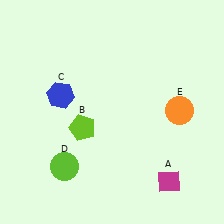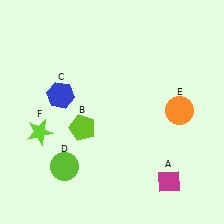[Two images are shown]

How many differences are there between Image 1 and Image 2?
There is 1 difference between the two images.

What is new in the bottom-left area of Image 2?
A lime star (F) was added in the bottom-left area of Image 2.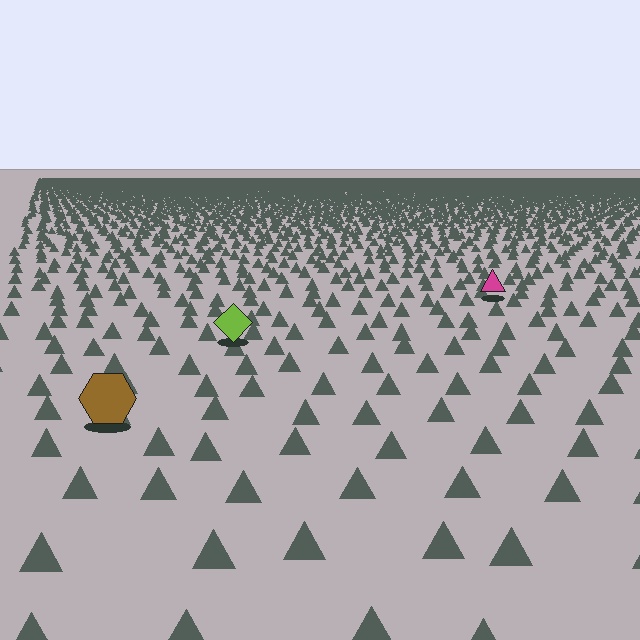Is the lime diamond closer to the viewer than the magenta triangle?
Yes. The lime diamond is closer — you can tell from the texture gradient: the ground texture is coarser near it.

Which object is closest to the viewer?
The brown hexagon is closest. The texture marks near it are larger and more spread out.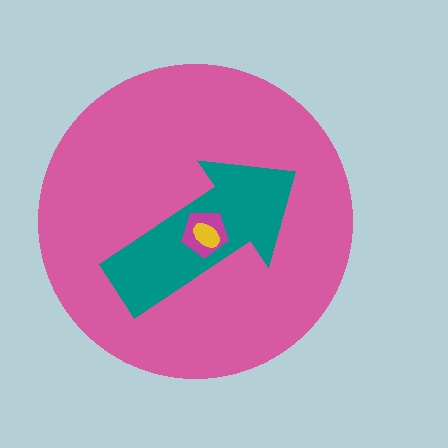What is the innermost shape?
The yellow ellipse.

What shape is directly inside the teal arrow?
The magenta pentagon.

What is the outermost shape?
The pink circle.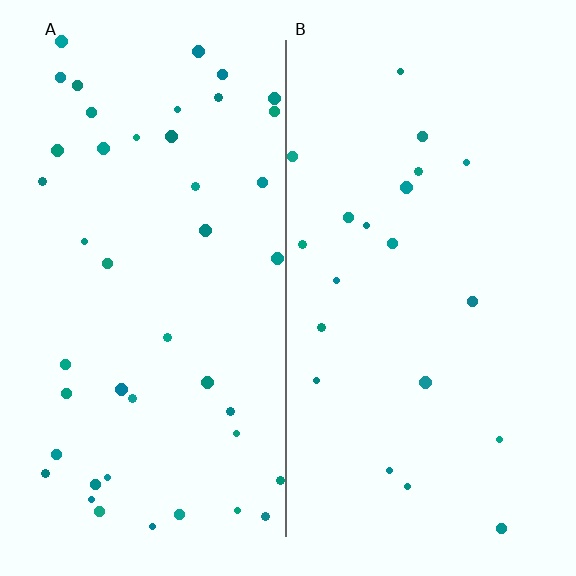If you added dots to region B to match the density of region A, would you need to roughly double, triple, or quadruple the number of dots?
Approximately double.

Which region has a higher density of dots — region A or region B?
A (the left).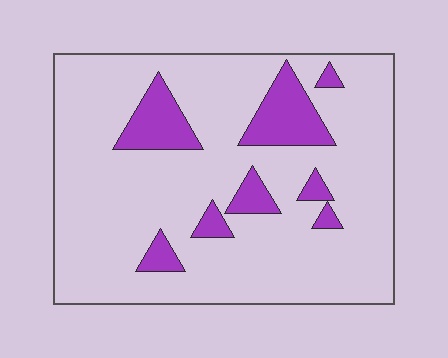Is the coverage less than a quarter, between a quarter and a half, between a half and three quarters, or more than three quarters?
Less than a quarter.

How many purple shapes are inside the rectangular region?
8.